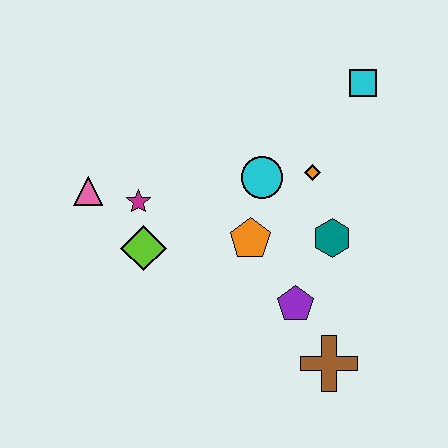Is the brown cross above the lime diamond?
No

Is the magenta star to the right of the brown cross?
No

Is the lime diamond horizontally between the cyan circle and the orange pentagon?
No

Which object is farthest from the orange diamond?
The pink triangle is farthest from the orange diamond.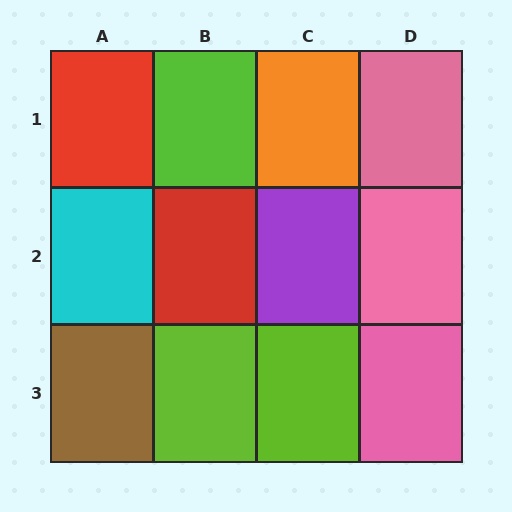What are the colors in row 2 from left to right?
Cyan, red, purple, pink.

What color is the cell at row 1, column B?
Lime.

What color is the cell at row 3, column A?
Brown.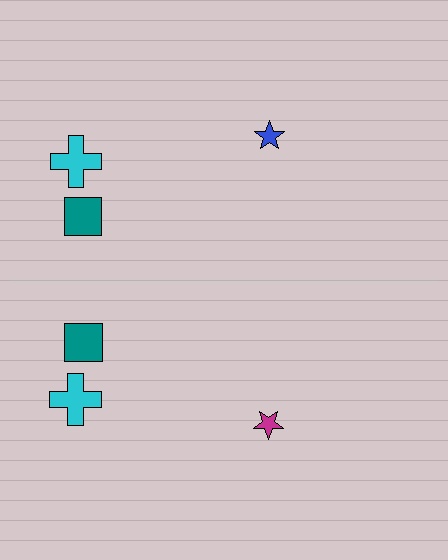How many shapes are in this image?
There are 6 shapes in this image.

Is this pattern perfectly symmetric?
No, the pattern is not perfectly symmetric. The magenta star on the bottom side breaks the symmetry — its mirror counterpart is blue.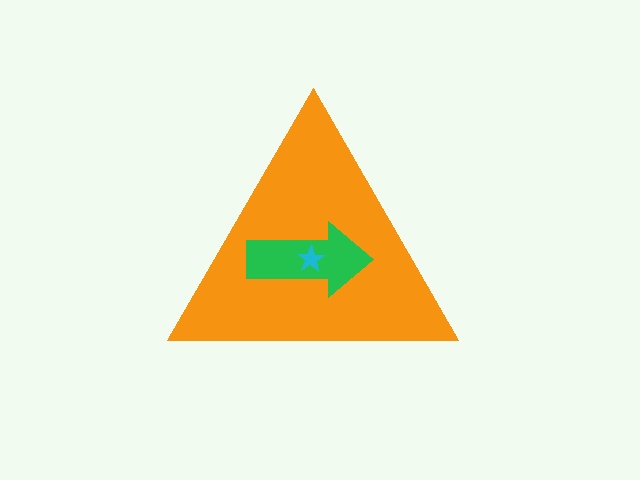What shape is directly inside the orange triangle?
The green arrow.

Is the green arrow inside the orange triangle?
Yes.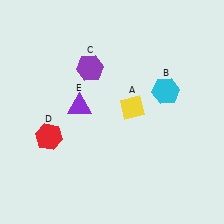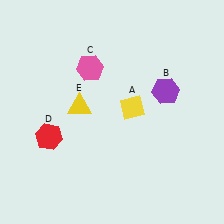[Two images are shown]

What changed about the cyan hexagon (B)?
In Image 1, B is cyan. In Image 2, it changed to purple.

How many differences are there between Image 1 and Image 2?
There are 3 differences between the two images.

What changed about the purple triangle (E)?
In Image 1, E is purple. In Image 2, it changed to yellow.